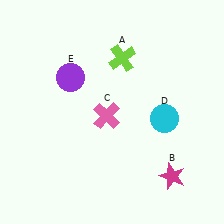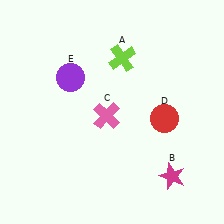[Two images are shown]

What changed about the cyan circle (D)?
In Image 1, D is cyan. In Image 2, it changed to red.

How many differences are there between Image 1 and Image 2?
There is 1 difference between the two images.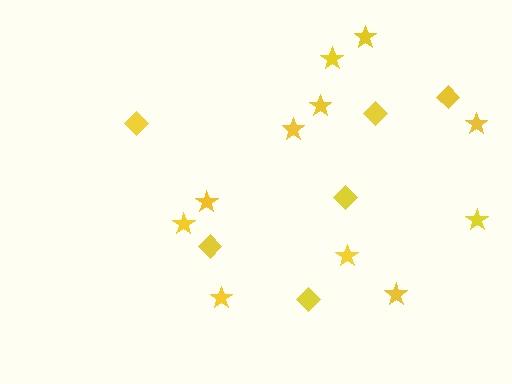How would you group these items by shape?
There are 2 groups: one group of stars (11) and one group of diamonds (6).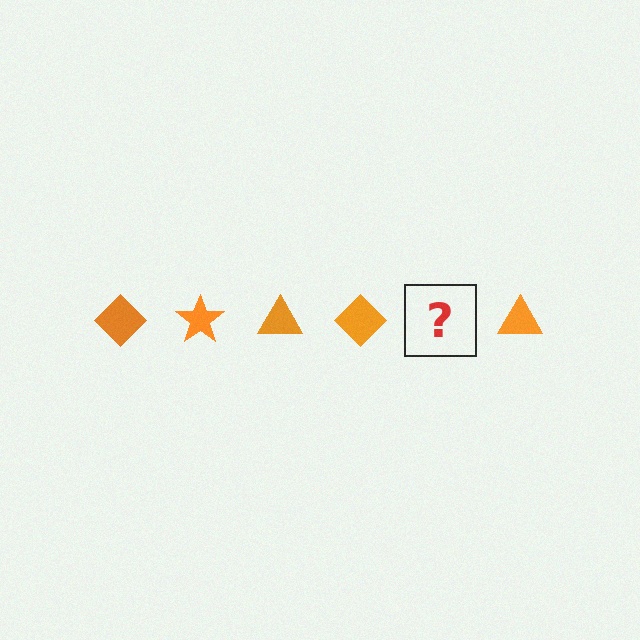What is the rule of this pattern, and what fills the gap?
The rule is that the pattern cycles through diamond, star, triangle shapes in orange. The gap should be filled with an orange star.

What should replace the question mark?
The question mark should be replaced with an orange star.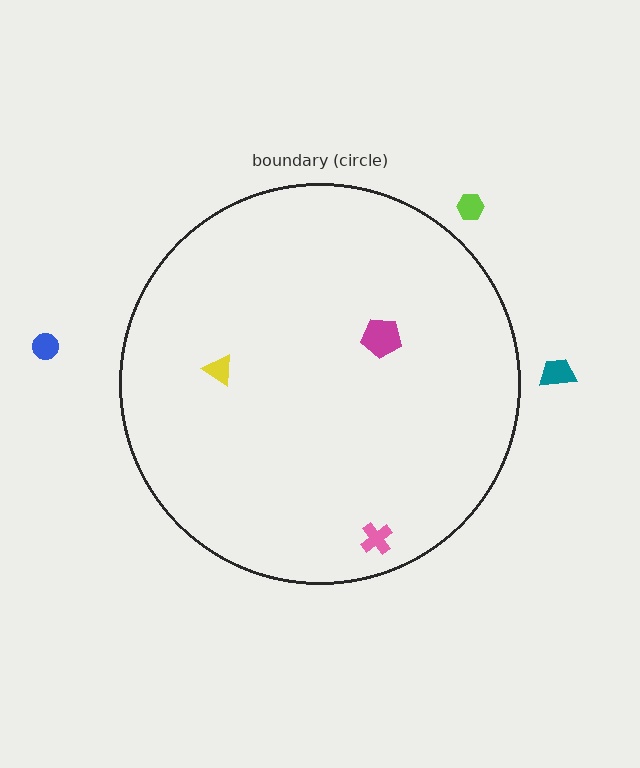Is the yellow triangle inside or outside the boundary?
Inside.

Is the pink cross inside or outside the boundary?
Inside.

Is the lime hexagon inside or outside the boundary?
Outside.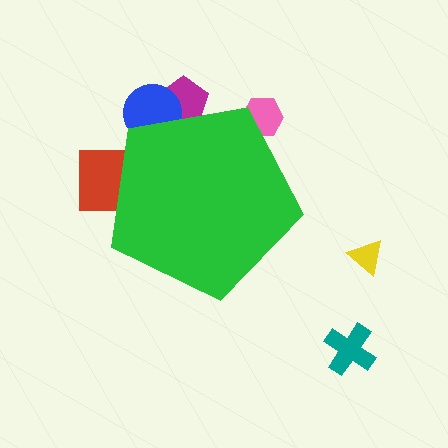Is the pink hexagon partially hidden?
Yes, the pink hexagon is partially hidden behind the green pentagon.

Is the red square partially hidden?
Yes, the red square is partially hidden behind the green pentagon.